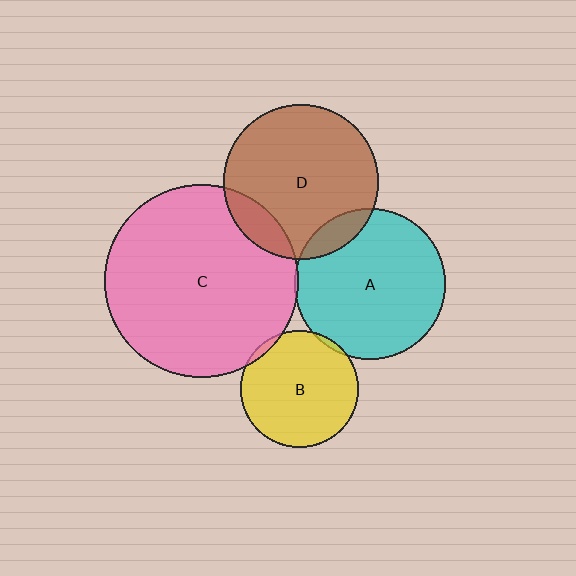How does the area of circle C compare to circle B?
Approximately 2.7 times.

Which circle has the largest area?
Circle C (pink).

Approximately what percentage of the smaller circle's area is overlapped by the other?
Approximately 5%.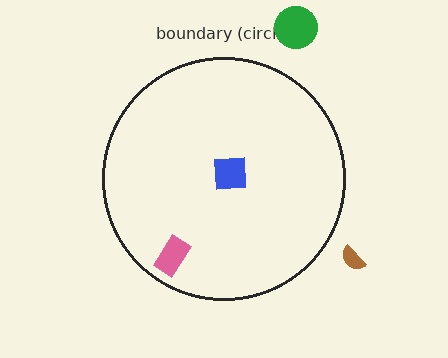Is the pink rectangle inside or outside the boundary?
Inside.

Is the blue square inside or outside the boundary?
Inside.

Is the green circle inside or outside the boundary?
Outside.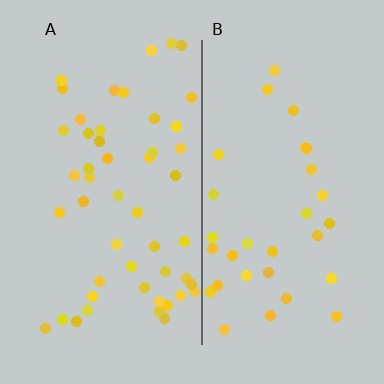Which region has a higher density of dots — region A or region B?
A (the left).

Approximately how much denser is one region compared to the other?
Approximately 1.5× — region A over region B.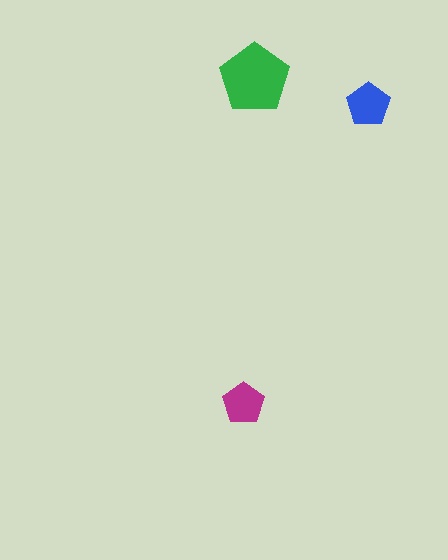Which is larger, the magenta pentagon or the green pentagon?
The green one.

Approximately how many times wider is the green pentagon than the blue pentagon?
About 1.5 times wider.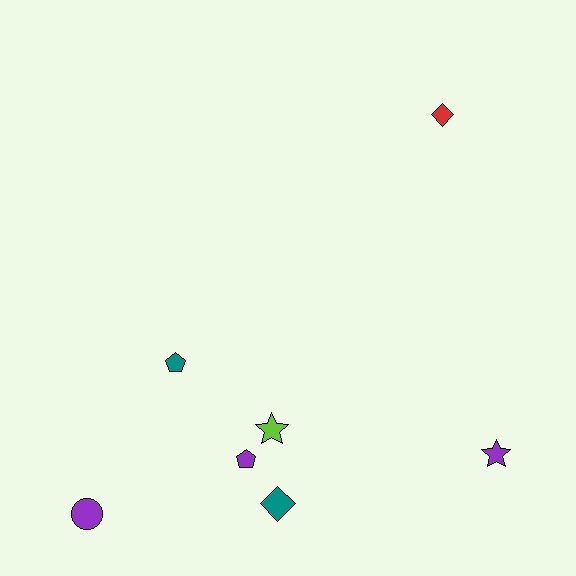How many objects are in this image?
There are 7 objects.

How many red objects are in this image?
There is 1 red object.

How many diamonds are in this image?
There are 2 diamonds.